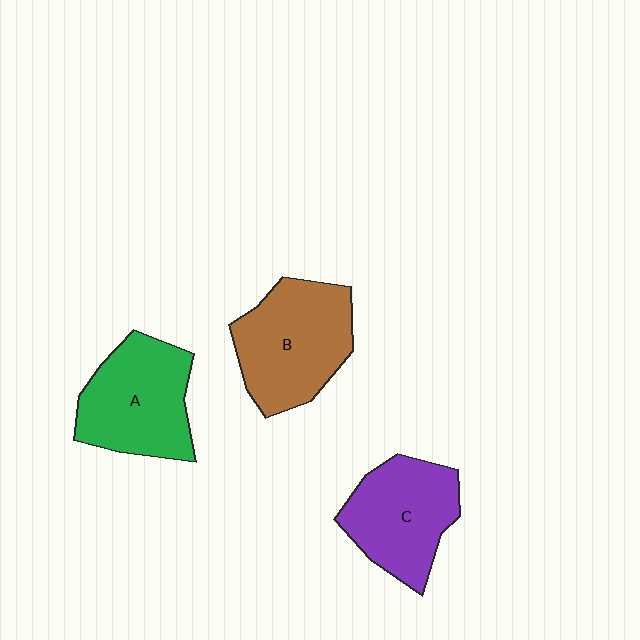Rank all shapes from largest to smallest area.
From largest to smallest: B (brown), A (green), C (purple).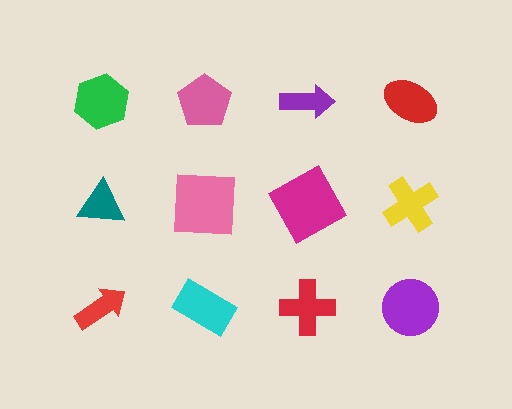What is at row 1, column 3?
A purple arrow.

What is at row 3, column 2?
A cyan rectangle.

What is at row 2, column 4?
A yellow cross.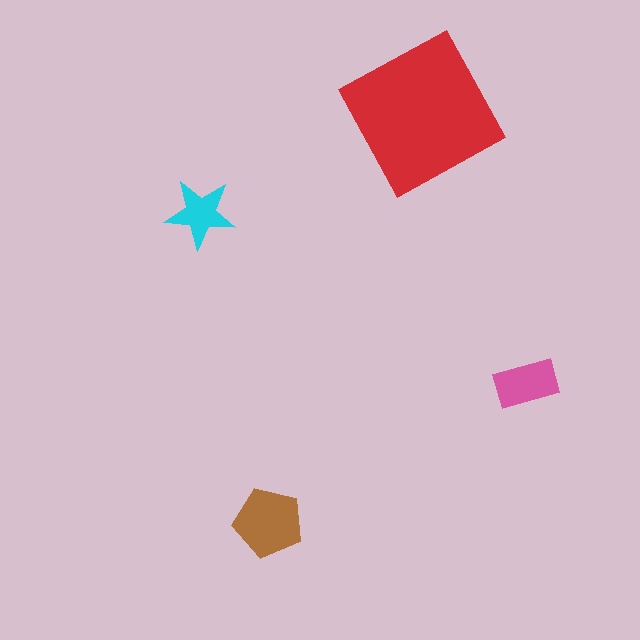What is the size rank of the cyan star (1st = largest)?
4th.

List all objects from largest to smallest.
The red square, the brown pentagon, the pink rectangle, the cyan star.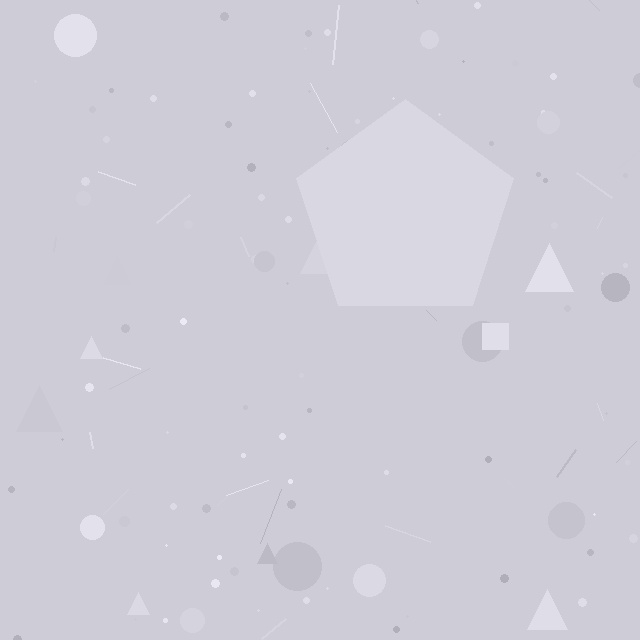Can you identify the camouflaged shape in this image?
The camouflaged shape is a pentagon.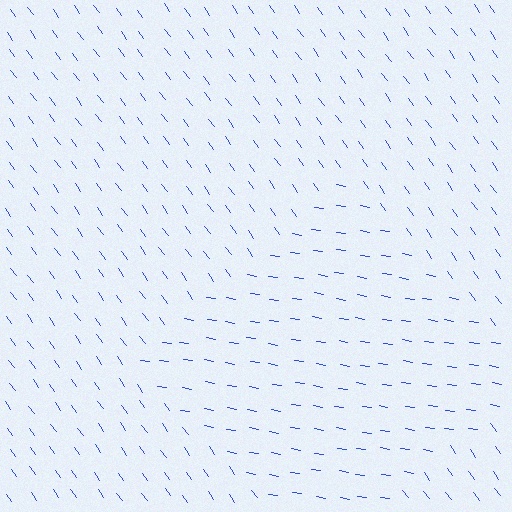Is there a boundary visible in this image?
Yes, there is a texture boundary formed by a change in line orientation.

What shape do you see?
I see a diamond.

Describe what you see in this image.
The image is filled with small blue line segments. A diamond region in the image has lines oriented differently from the surrounding lines, creating a visible texture boundary.